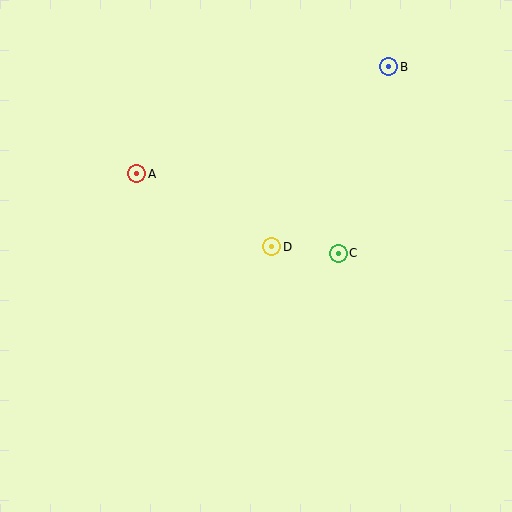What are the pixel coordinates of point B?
Point B is at (389, 67).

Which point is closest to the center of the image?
Point D at (272, 247) is closest to the center.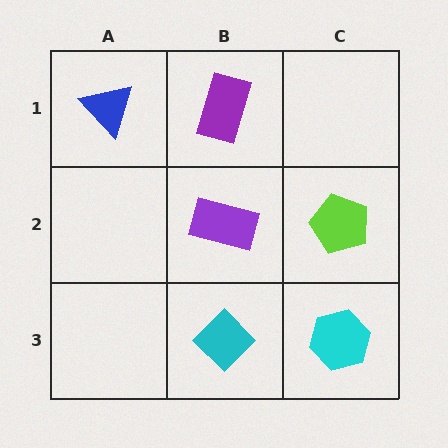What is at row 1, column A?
A blue triangle.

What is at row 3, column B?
A cyan diamond.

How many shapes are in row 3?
2 shapes.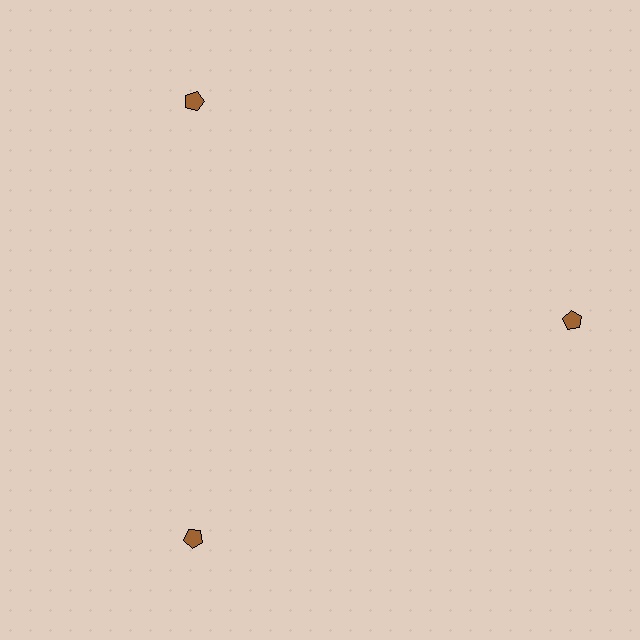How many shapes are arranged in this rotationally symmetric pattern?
There are 3 shapes, arranged in 3 groups of 1.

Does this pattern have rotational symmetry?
Yes, this pattern has 3-fold rotational symmetry. It looks the same after rotating 120 degrees around the center.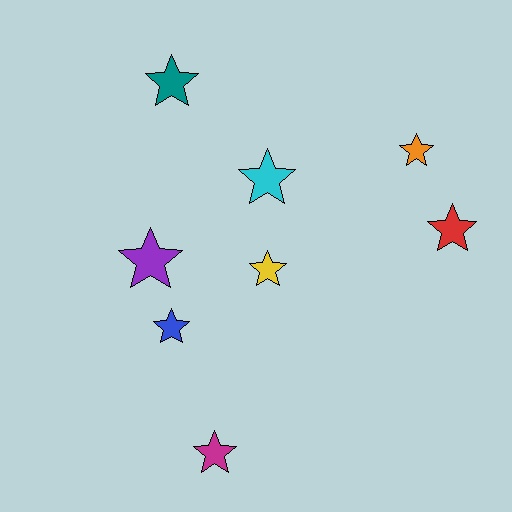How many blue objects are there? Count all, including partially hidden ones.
There is 1 blue object.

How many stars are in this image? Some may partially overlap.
There are 8 stars.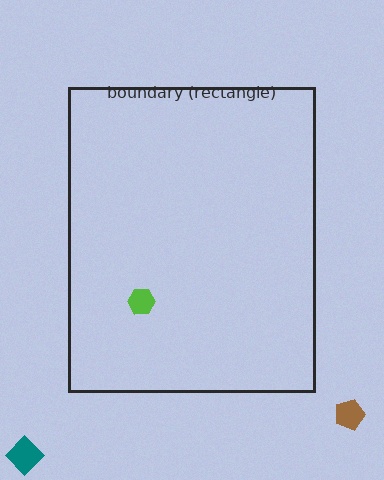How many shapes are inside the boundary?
1 inside, 2 outside.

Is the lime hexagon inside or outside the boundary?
Inside.